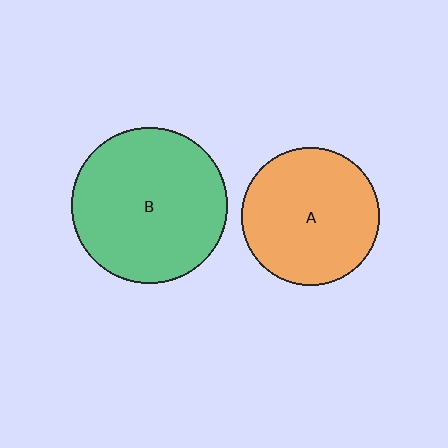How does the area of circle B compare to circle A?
Approximately 1.3 times.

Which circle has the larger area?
Circle B (green).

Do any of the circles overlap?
No, none of the circles overlap.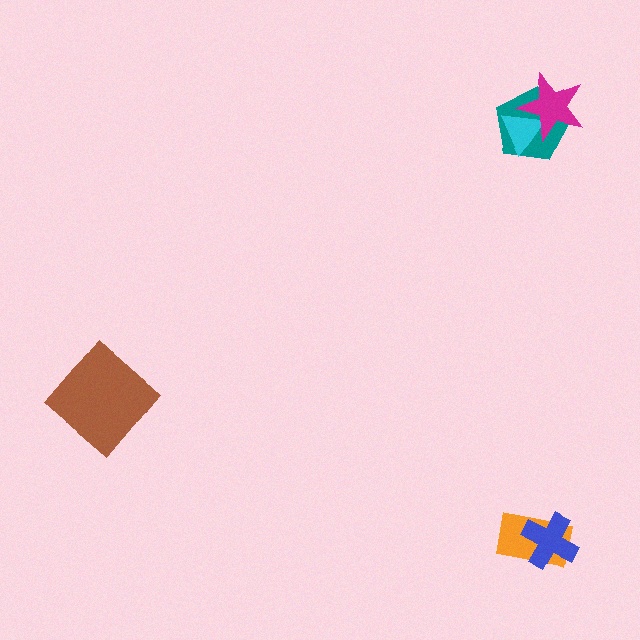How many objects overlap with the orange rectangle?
1 object overlaps with the orange rectangle.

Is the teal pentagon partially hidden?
Yes, it is partially covered by another shape.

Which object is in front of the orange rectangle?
The blue cross is in front of the orange rectangle.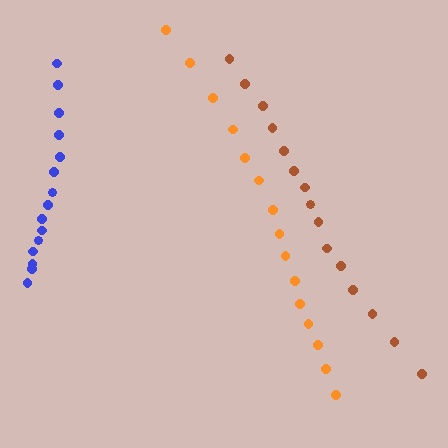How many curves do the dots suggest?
There are 3 distinct paths.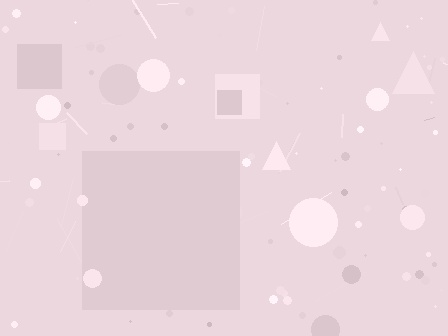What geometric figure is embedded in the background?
A square is embedded in the background.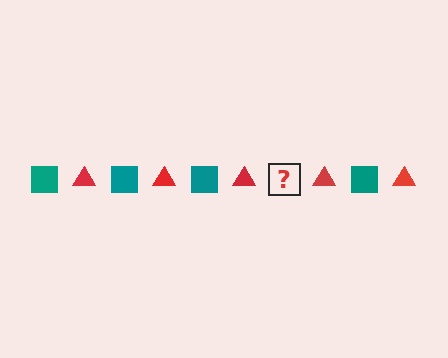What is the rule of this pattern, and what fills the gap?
The rule is that the pattern alternates between teal square and red triangle. The gap should be filled with a teal square.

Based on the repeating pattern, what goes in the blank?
The blank should be a teal square.